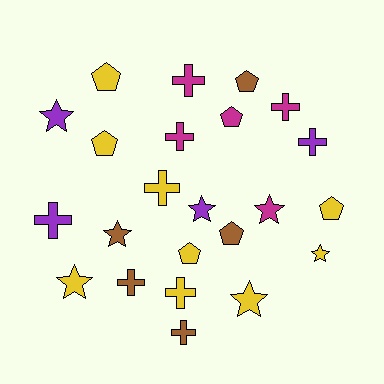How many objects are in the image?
There are 23 objects.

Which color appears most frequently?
Yellow, with 9 objects.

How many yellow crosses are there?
There are 2 yellow crosses.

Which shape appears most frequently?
Cross, with 9 objects.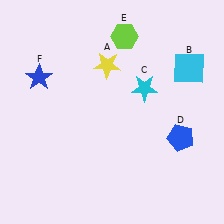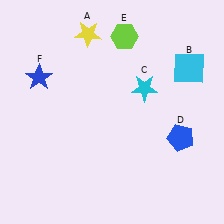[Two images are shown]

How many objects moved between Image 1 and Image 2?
1 object moved between the two images.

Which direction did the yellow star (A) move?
The yellow star (A) moved up.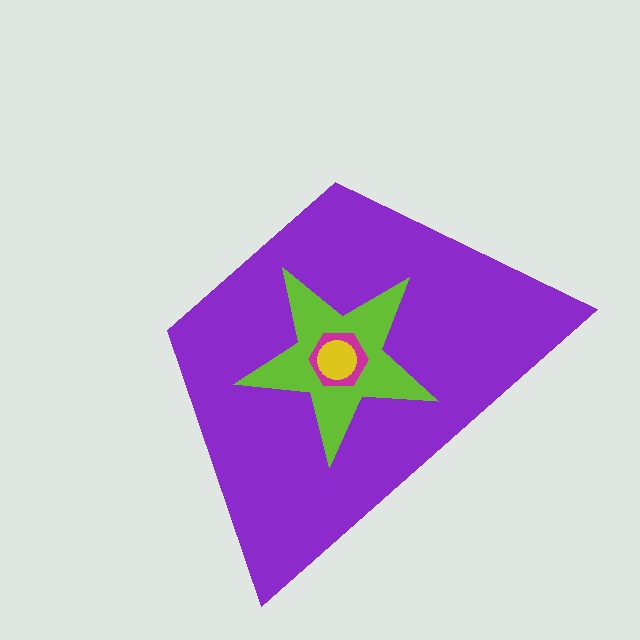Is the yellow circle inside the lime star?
Yes.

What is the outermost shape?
The purple trapezoid.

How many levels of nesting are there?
4.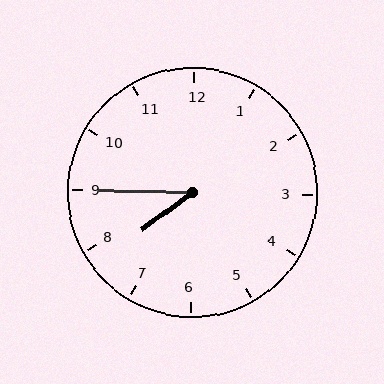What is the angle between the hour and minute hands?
Approximately 38 degrees.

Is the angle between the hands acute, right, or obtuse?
It is acute.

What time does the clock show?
7:45.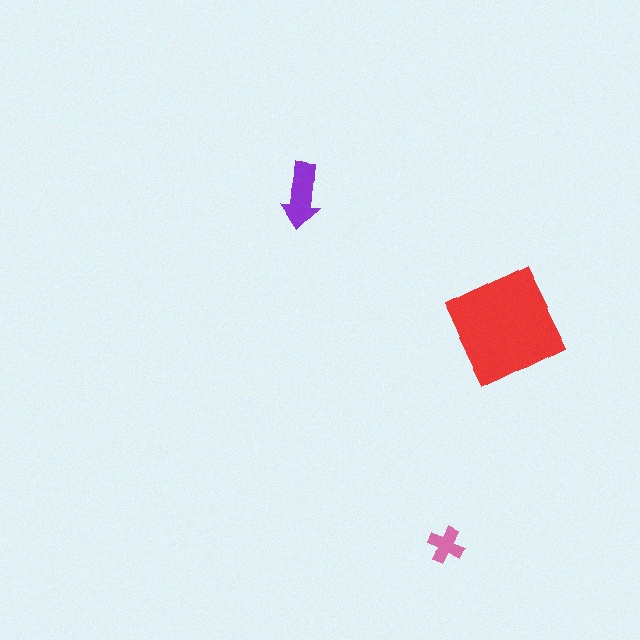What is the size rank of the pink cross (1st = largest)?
3rd.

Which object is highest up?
The purple arrow is topmost.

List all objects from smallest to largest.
The pink cross, the purple arrow, the red diamond.